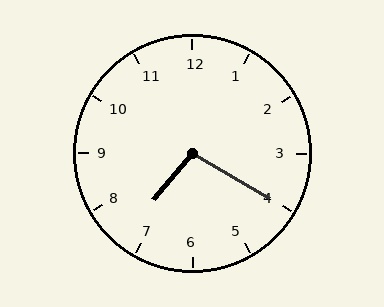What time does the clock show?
7:20.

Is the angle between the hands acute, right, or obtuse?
It is obtuse.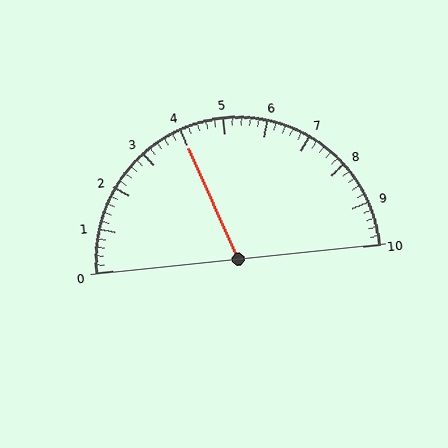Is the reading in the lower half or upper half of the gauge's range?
The reading is in the lower half of the range (0 to 10).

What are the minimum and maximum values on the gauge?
The gauge ranges from 0 to 10.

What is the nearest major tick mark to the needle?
The nearest major tick mark is 4.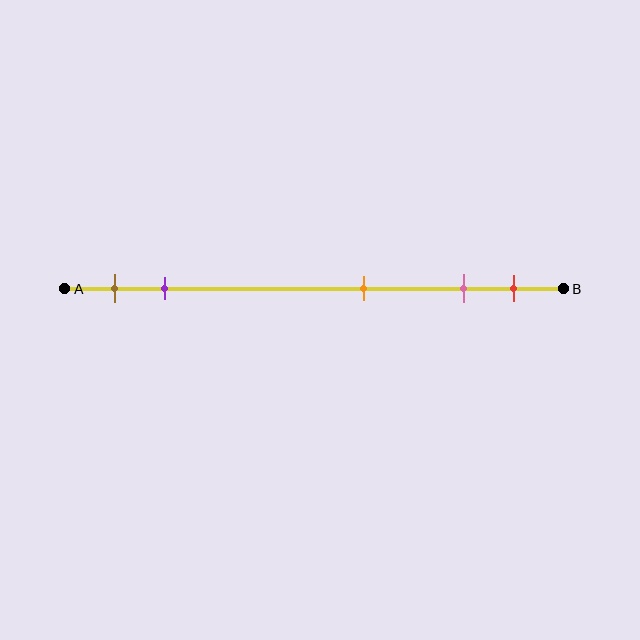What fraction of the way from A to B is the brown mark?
The brown mark is approximately 10% (0.1) of the way from A to B.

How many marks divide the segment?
There are 5 marks dividing the segment.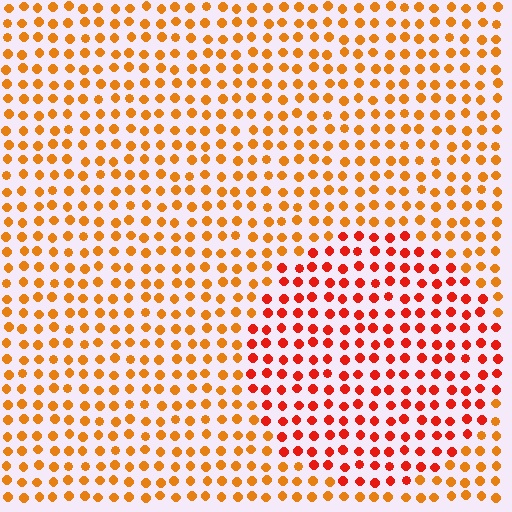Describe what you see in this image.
The image is filled with small orange elements in a uniform arrangement. A circle-shaped region is visible where the elements are tinted to a slightly different hue, forming a subtle color boundary.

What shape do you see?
I see a circle.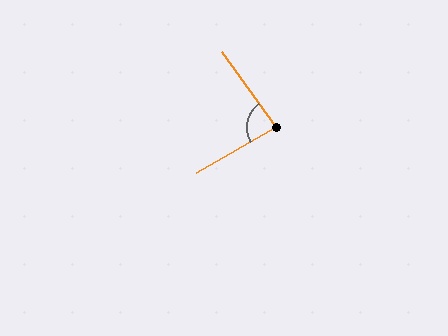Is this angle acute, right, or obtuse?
It is acute.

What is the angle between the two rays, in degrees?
Approximately 84 degrees.